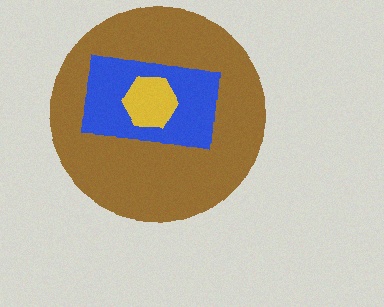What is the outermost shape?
The brown circle.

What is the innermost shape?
The yellow hexagon.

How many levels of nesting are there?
3.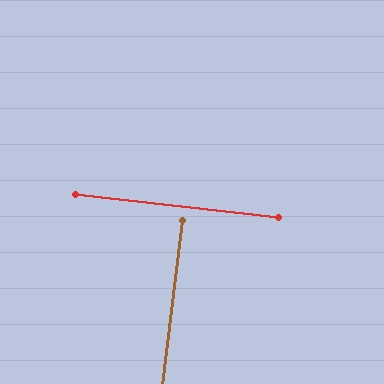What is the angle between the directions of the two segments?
Approximately 89 degrees.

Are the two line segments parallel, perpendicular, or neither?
Perpendicular — they meet at approximately 89°.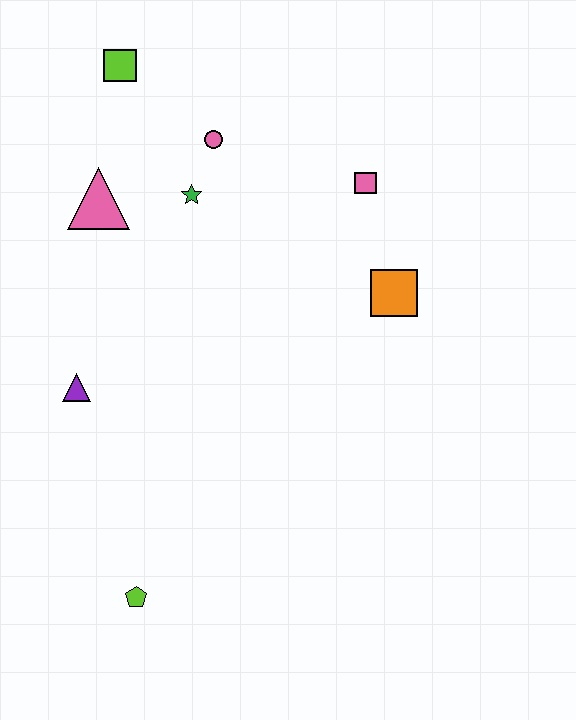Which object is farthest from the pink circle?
The lime pentagon is farthest from the pink circle.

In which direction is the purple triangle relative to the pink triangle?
The purple triangle is below the pink triangle.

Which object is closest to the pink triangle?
The green star is closest to the pink triangle.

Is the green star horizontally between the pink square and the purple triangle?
Yes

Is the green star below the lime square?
Yes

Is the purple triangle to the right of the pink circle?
No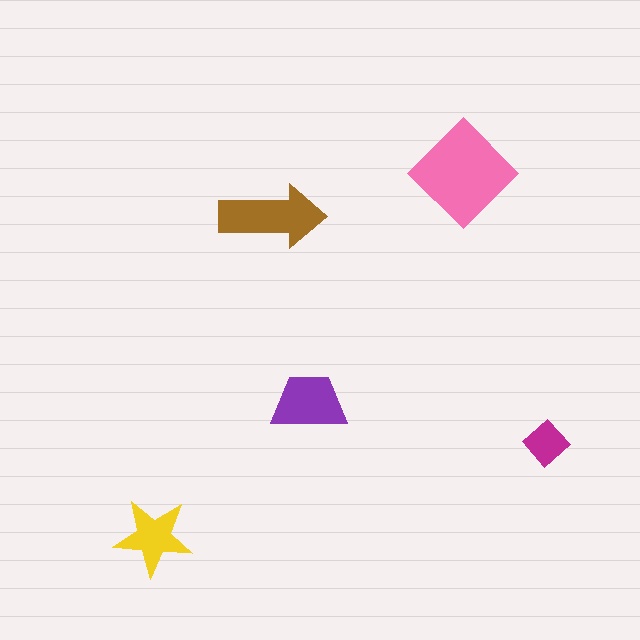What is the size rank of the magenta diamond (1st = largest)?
5th.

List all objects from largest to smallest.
The pink diamond, the brown arrow, the purple trapezoid, the yellow star, the magenta diamond.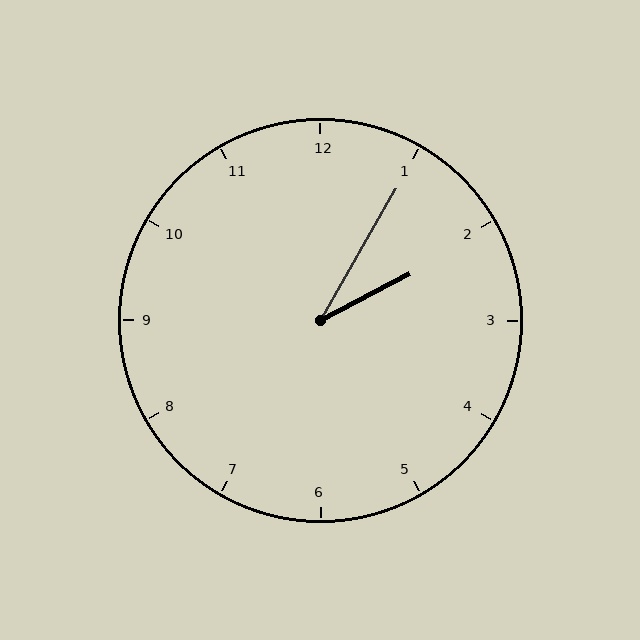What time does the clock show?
2:05.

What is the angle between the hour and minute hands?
Approximately 32 degrees.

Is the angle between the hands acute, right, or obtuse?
It is acute.